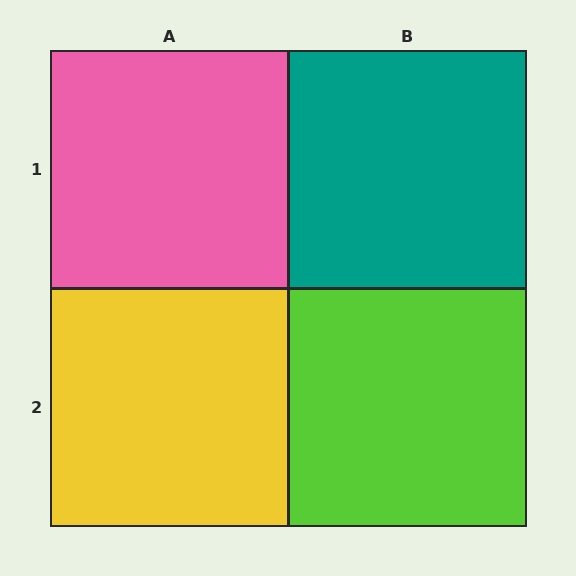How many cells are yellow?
1 cell is yellow.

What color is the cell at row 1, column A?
Pink.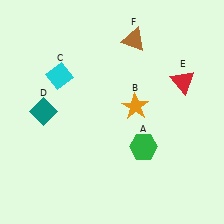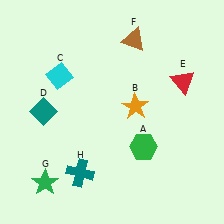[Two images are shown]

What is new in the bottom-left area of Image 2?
A green star (G) was added in the bottom-left area of Image 2.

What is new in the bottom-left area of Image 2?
A teal cross (H) was added in the bottom-left area of Image 2.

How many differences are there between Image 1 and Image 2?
There are 2 differences between the two images.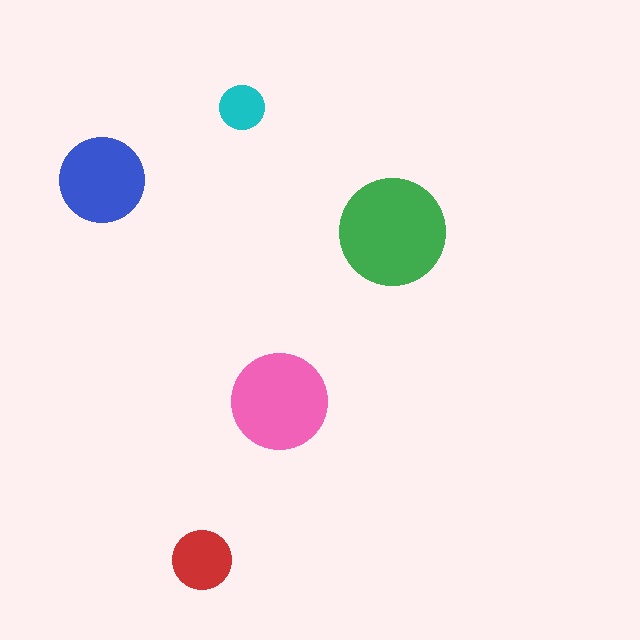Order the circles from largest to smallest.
the green one, the pink one, the blue one, the red one, the cyan one.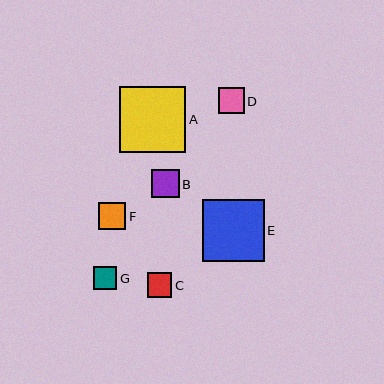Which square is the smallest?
Square G is the smallest with a size of approximately 23 pixels.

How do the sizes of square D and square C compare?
Square D and square C are approximately the same size.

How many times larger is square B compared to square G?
Square B is approximately 1.2 times the size of square G.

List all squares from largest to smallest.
From largest to smallest: A, E, B, F, D, C, G.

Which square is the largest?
Square A is the largest with a size of approximately 66 pixels.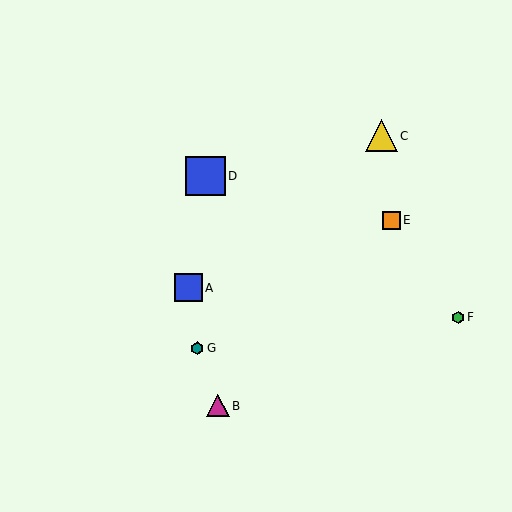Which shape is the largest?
The blue square (labeled D) is the largest.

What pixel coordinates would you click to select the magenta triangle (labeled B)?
Click at (218, 406) to select the magenta triangle B.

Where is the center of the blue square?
The center of the blue square is at (188, 288).